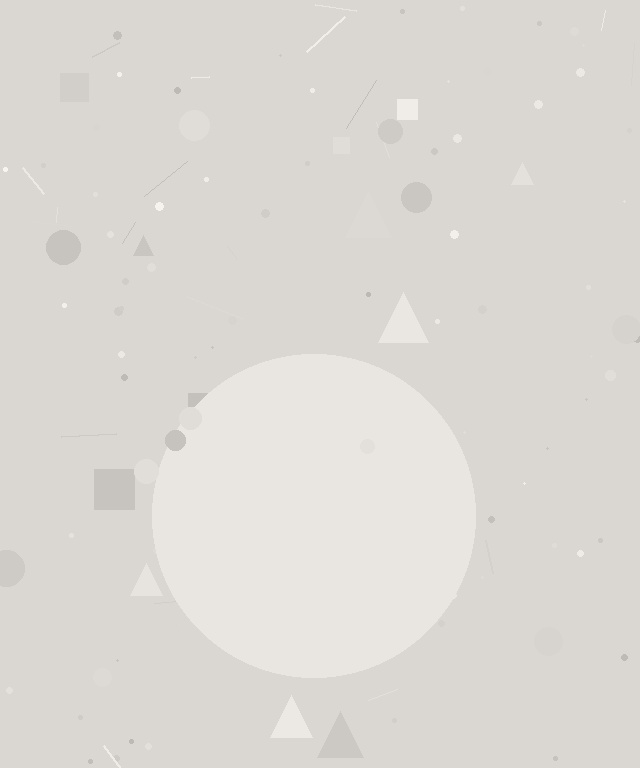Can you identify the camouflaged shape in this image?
The camouflaged shape is a circle.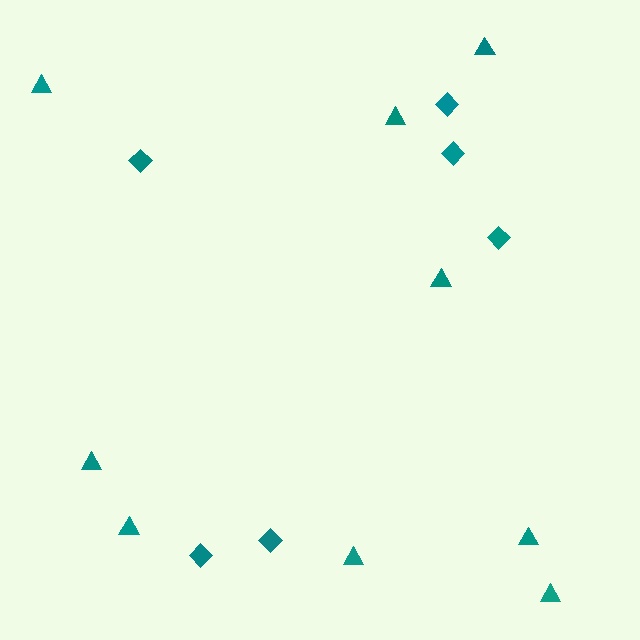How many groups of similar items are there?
There are 2 groups: one group of triangles (9) and one group of diamonds (6).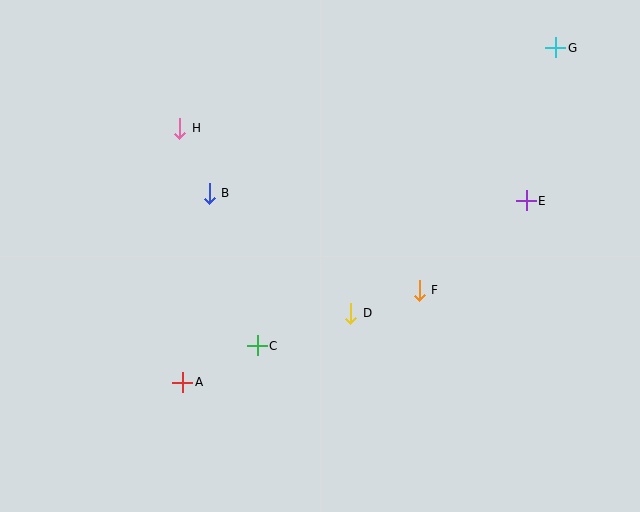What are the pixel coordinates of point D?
Point D is at (351, 313).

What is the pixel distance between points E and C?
The distance between E and C is 306 pixels.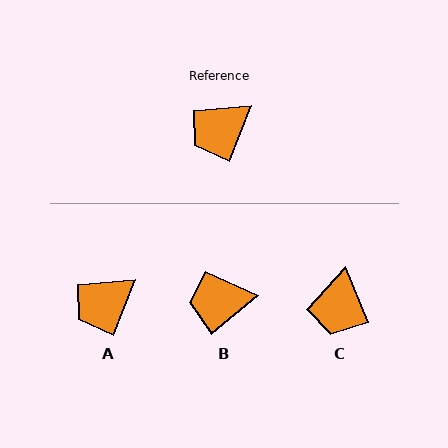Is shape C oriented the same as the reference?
No, it is off by about 43 degrees.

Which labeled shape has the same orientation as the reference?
A.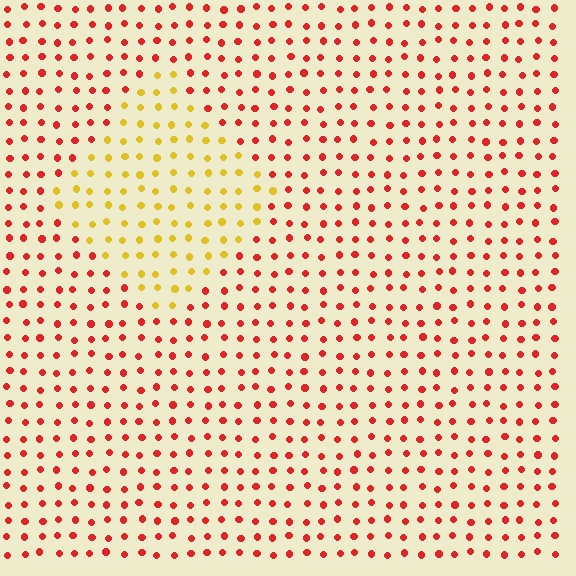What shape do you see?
I see a diamond.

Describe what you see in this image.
The image is filled with small red elements in a uniform arrangement. A diamond-shaped region is visible where the elements are tinted to a slightly different hue, forming a subtle color boundary.